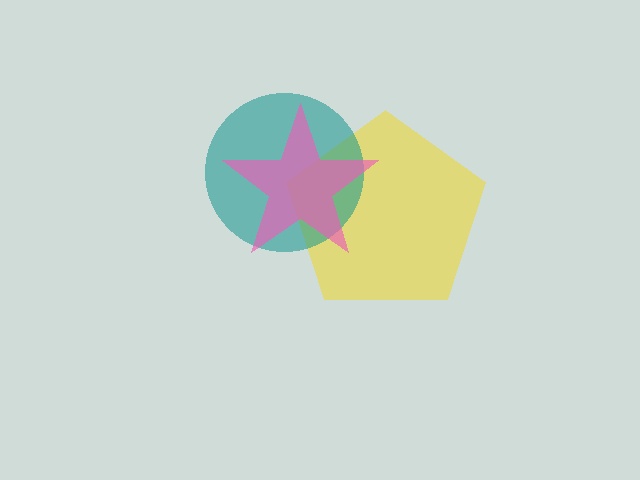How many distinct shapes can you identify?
There are 3 distinct shapes: a yellow pentagon, a teal circle, a pink star.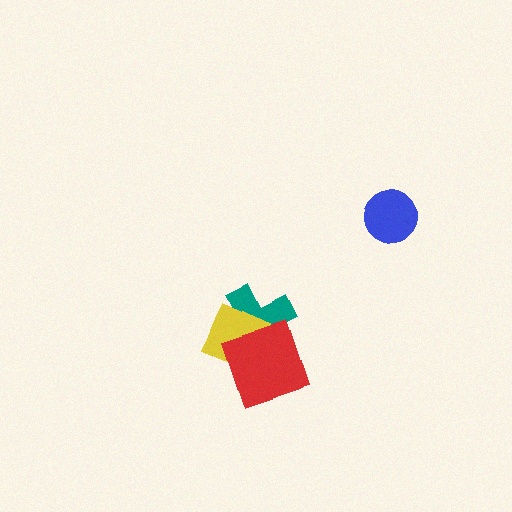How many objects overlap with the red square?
2 objects overlap with the red square.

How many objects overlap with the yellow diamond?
2 objects overlap with the yellow diamond.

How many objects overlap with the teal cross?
2 objects overlap with the teal cross.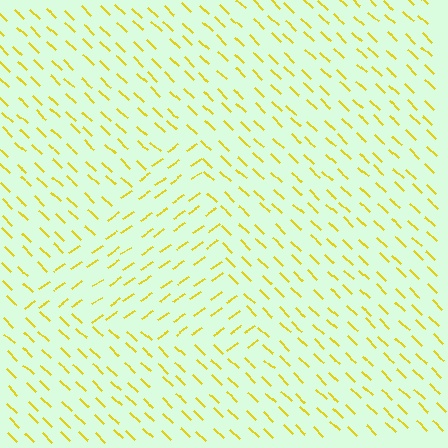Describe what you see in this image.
The image is filled with small yellow line segments. A triangle region in the image has lines oriented differently from the surrounding lines, creating a visible texture boundary.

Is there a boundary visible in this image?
Yes, there is a texture boundary formed by a change in line orientation.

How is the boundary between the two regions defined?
The boundary is defined purely by a change in line orientation (approximately 78 degrees difference). All lines are the same color and thickness.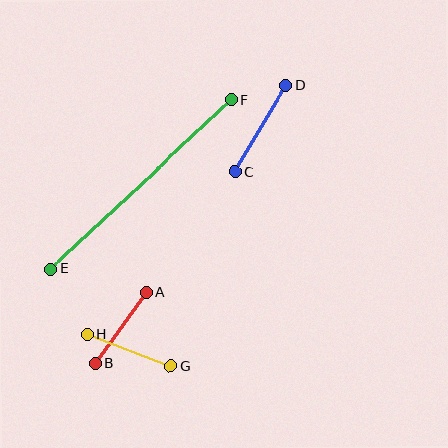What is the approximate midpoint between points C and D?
The midpoint is at approximately (260, 129) pixels.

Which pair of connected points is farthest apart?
Points E and F are farthest apart.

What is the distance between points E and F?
The distance is approximately 247 pixels.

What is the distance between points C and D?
The distance is approximately 100 pixels.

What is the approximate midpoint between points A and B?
The midpoint is at approximately (121, 328) pixels.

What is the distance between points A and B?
The distance is approximately 87 pixels.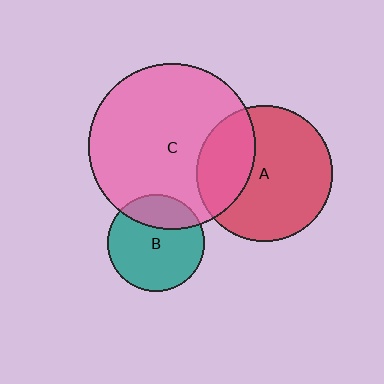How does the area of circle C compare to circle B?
Approximately 3.0 times.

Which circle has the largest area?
Circle C (pink).